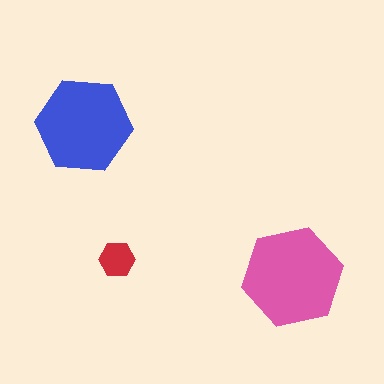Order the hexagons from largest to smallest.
the pink one, the blue one, the red one.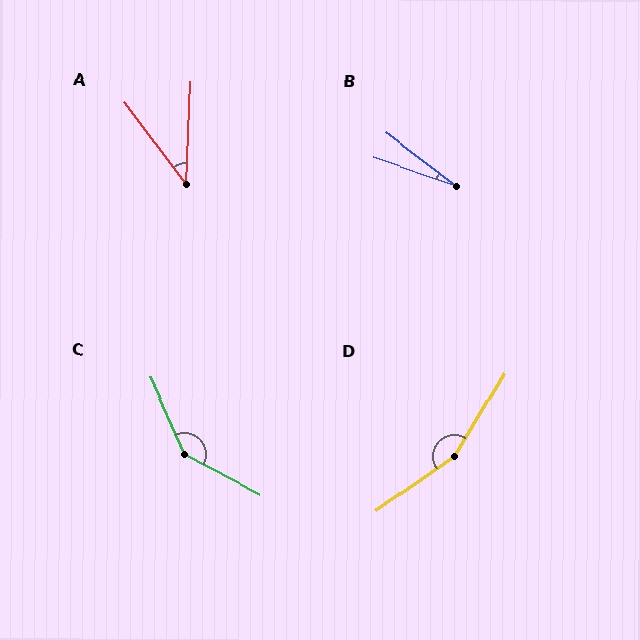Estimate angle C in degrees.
Approximately 141 degrees.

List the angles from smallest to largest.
B (19°), A (40°), C (141°), D (156°).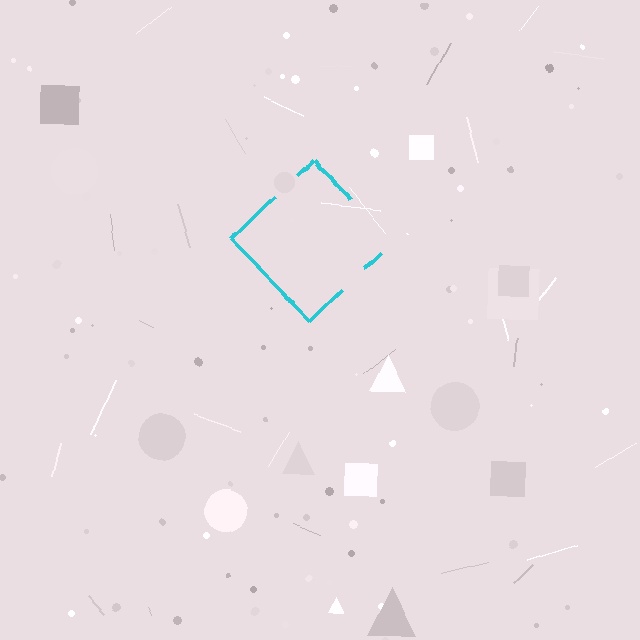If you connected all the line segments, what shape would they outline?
They would outline a diamond.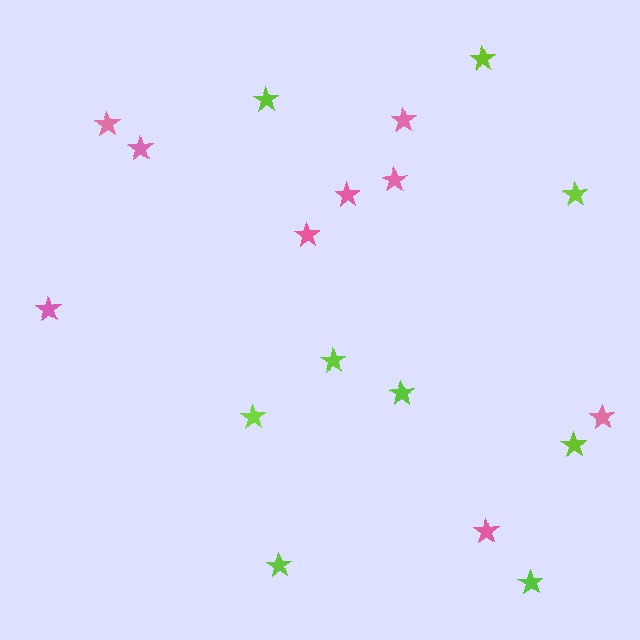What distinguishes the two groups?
There are 2 groups: one group of lime stars (9) and one group of pink stars (9).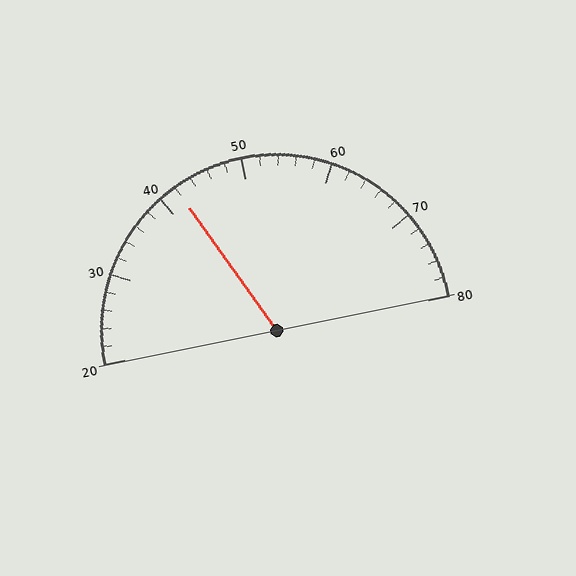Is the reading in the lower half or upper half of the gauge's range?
The reading is in the lower half of the range (20 to 80).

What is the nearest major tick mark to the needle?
The nearest major tick mark is 40.